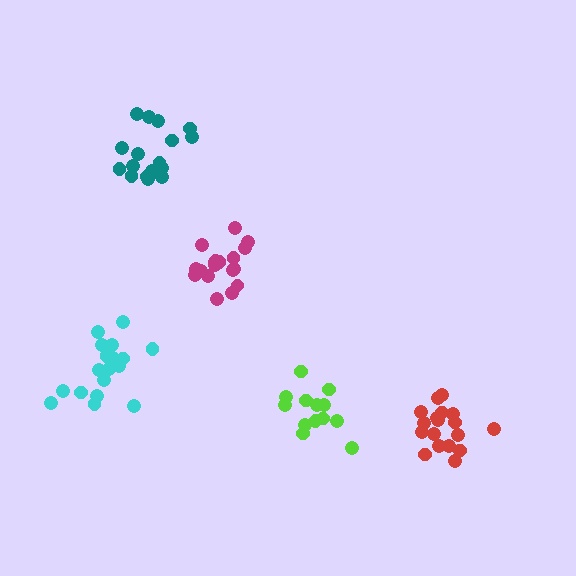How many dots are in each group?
Group 1: 18 dots, Group 2: 19 dots, Group 3: 18 dots, Group 4: 17 dots, Group 5: 13 dots (85 total).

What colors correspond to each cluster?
The clusters are colored: magenta, cyan, red, teal, lime.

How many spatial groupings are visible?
There are 5 spatial groupings.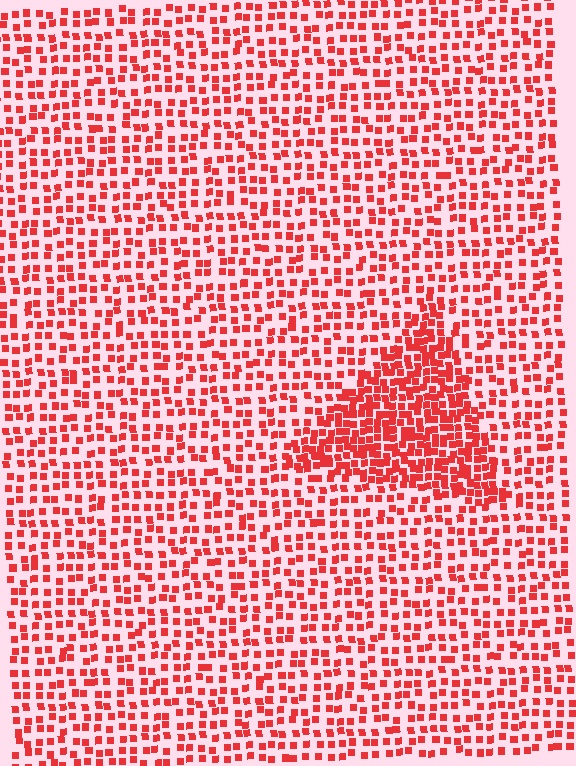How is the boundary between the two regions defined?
The boundary is defined by a change in element density (approximately 2.0x ratio). All elements are the same color, size, and shape.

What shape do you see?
I see a triangle.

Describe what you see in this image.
The image contains small red elements arranged at two different densities. A triangle-shaped region is visible where the elements are more densely packed than the surrounding area.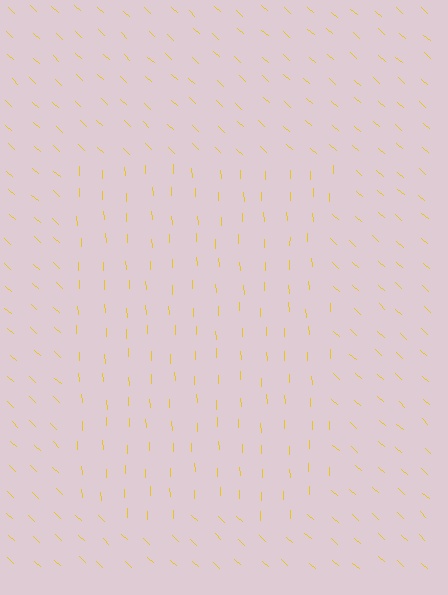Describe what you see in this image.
The image is filled with small yellow line segments. A rectangle region in the image has lines oriented differently from the surrounding lines, creating a visible texture boundary.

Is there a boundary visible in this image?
Yes, there is a texture boundary formed by a change in line orientation.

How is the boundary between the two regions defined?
The boundary is defined purely by a change in line orientation (approximately 45 degrees difference). All lines are the same color and thickness.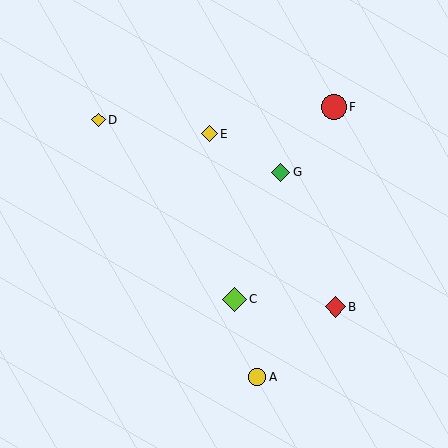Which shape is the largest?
The red circle (labeled F) is the largest.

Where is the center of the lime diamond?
The center of the lime diamond is at (234, 299).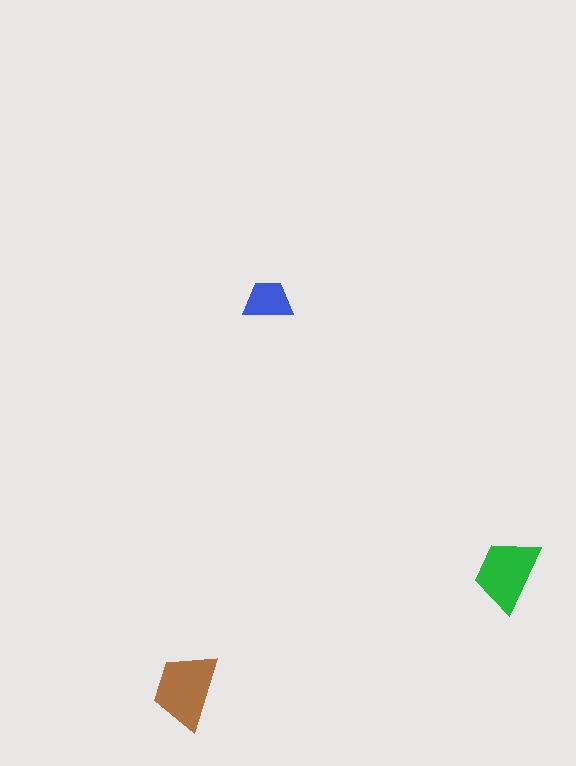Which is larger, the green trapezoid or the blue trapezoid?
The green one.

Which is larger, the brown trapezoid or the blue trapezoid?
The brown one.